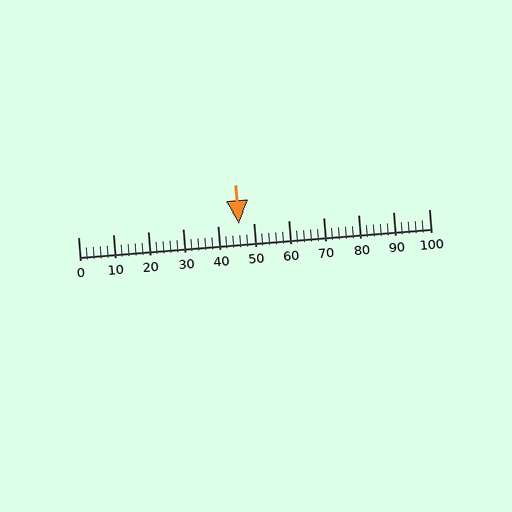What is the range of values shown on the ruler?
The ruler shows values from 0 to 100.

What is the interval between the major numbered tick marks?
The major tick marks are spaced 10 units apart.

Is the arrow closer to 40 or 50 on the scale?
The arrow is closer to 50.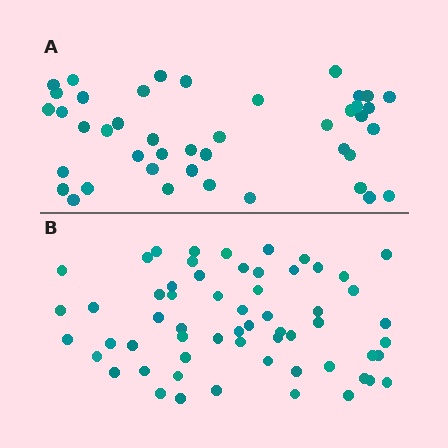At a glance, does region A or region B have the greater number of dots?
Region B (the bottom region) has more dots.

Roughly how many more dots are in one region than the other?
Region B has approximately 15 more dots than region A.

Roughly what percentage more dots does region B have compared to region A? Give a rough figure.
About 40% more.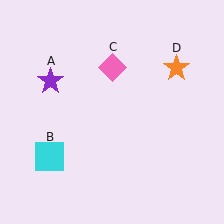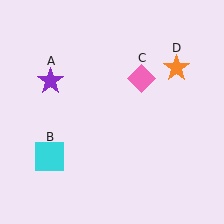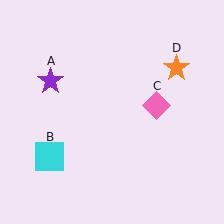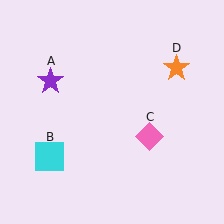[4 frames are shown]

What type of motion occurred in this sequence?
The pink diamond (object C) rotated clockwise around the center of the scene.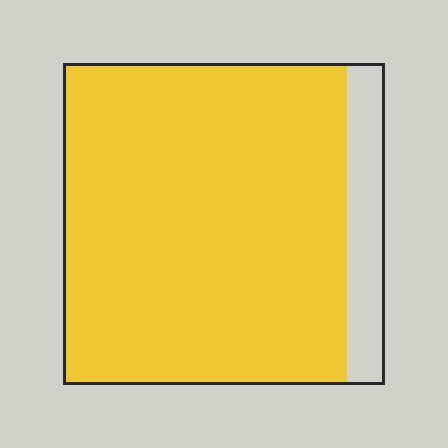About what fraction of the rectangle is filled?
About seven eighths (7/8).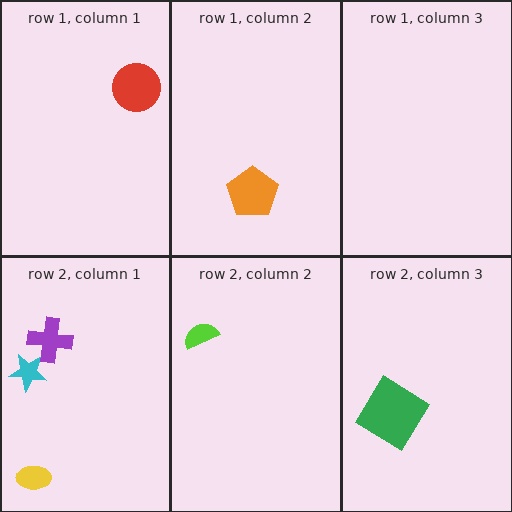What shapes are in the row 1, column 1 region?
The red circle.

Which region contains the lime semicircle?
The row 2, column 2 region.